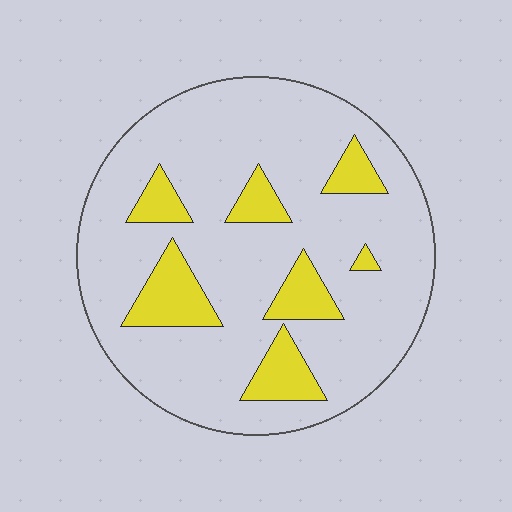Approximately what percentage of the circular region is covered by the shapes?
Approximately 20%.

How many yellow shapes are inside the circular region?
7.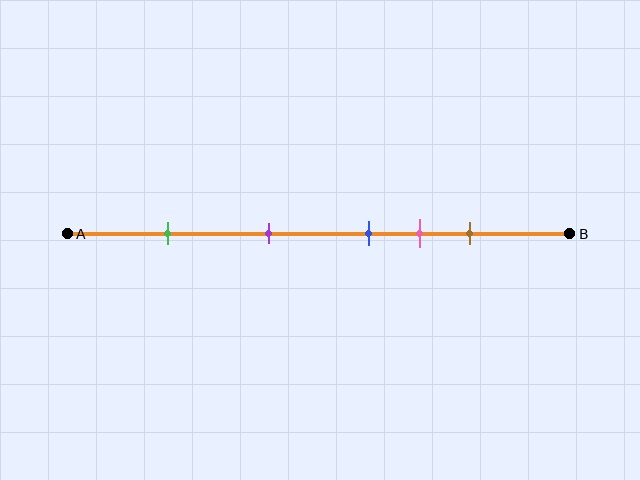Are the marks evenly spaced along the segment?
No, the marks are not evenly spaced.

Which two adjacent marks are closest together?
The blue and pink marks are the closest adjacent pair.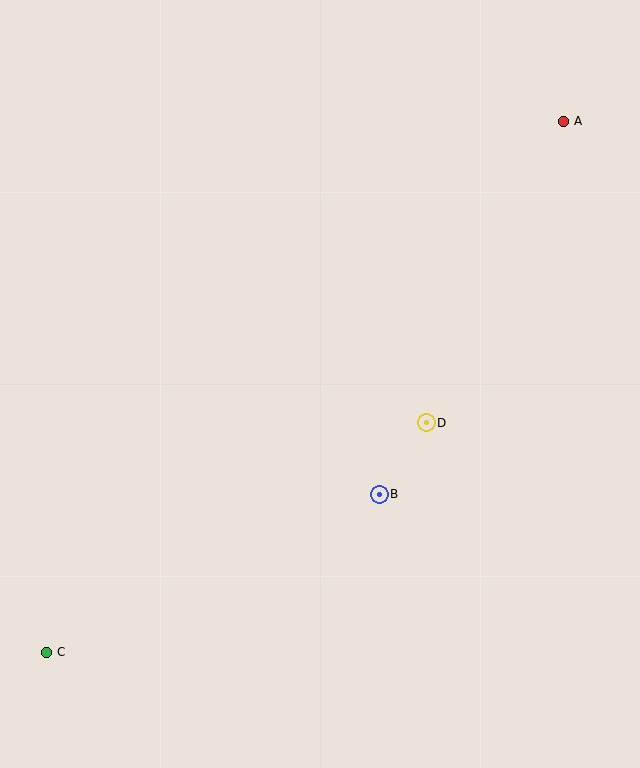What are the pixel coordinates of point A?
Point A is at (563, 121).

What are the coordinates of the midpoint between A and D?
The midpoint between A and D is at (495, 272).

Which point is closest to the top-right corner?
Point A is closest to the top-right corner.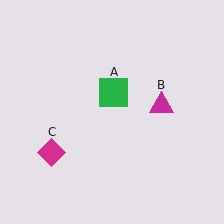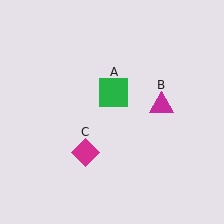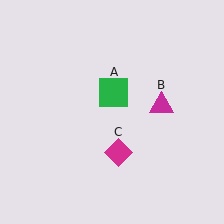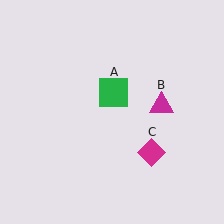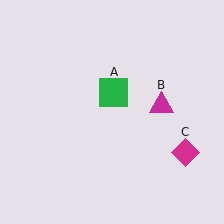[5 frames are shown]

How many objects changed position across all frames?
1 object changed position: magenta diamond (object C).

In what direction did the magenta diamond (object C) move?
The magenta diamond (object C) moved right.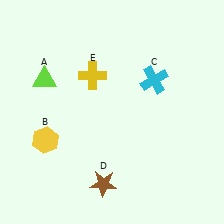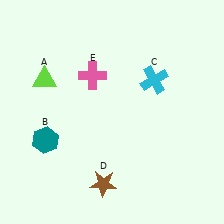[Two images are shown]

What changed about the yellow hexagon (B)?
In Image 1, B is yellow. In Image 2, it changed to teal.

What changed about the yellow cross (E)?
In Image 1, E is yellow. In Image 2, it changed to pink.